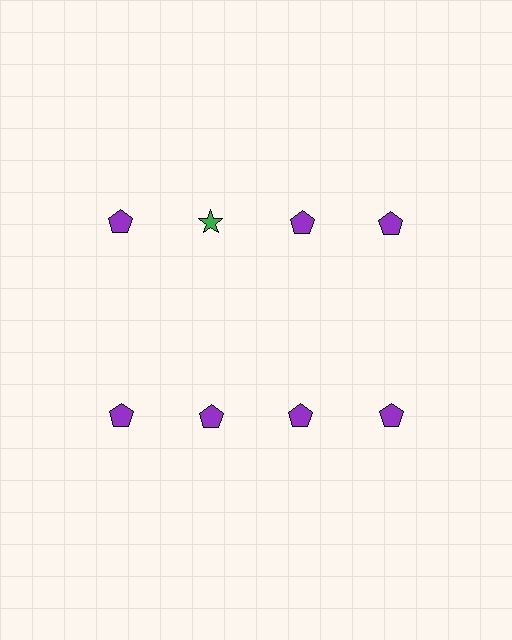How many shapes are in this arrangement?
There are 8 shapes arranged in a grid pattern.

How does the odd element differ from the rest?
It differs in both color (green instead of purple) and shape (star instead of pentagon).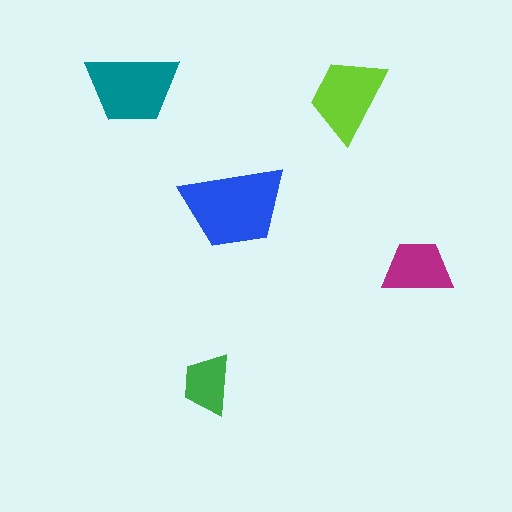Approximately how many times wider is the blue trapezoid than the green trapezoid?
About 1.5 times wider.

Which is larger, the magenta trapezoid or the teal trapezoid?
The teal one.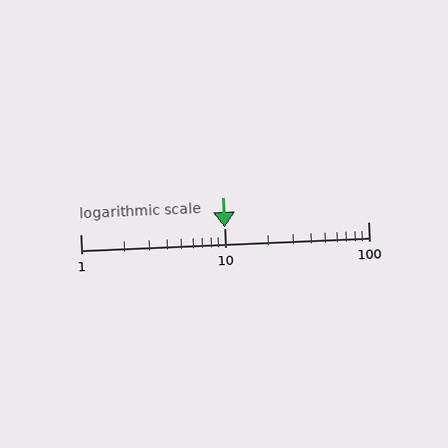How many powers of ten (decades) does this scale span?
The scale spans 2 decades, from 1 to 100.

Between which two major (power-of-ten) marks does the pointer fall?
The pointer is between 10 and 100.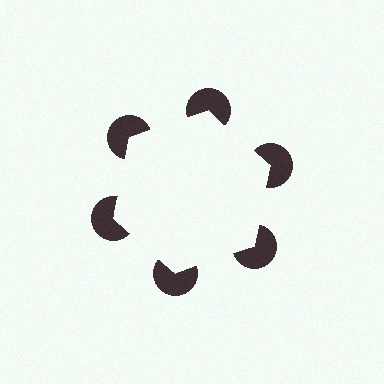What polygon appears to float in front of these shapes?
An illusory hexagon — its edges are inferred from the aligned wedge cuts in the pac-man discs, not physically drawn.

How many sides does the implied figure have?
6 sides.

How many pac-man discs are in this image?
There are 6 — one at each vertex of the illusory hexagon.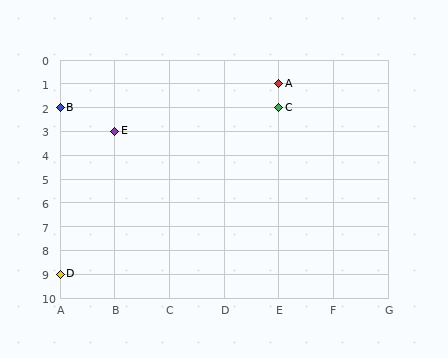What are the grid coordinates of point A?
Point A is at grid coordinates (E, 1).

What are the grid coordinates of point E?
Point E is at grid coordinates (B, 3).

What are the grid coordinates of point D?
Point D is at grid coordinates (A, 9).